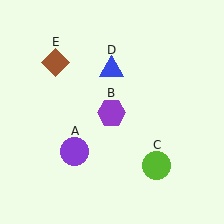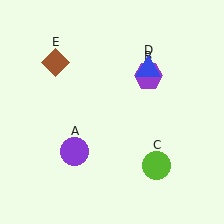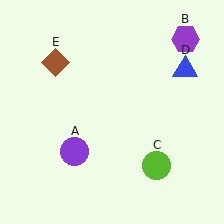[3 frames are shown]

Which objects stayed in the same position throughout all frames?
Purple circle (object A) and lime circle (object C) and brown diamond (object E) remained stationary.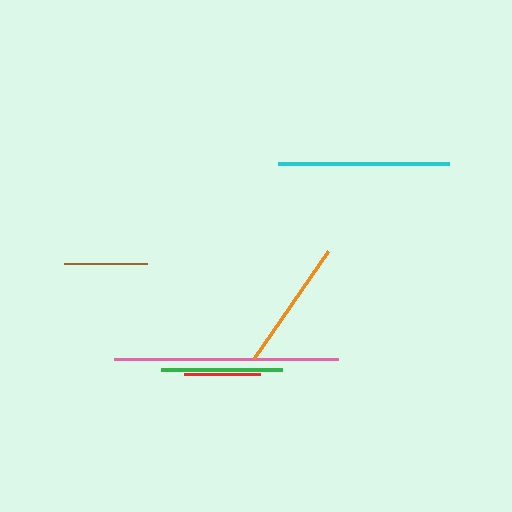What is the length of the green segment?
The green segment is approximately 121 pixels long.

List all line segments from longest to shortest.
From longest to shortest: pink, cyan, orange, green, brown, red.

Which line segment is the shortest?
The red line is the shortest at approximately 76 pixels.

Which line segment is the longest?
The pink line is the longest at approximately 224 pixels.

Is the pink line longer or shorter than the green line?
The pink line is longer than the green line.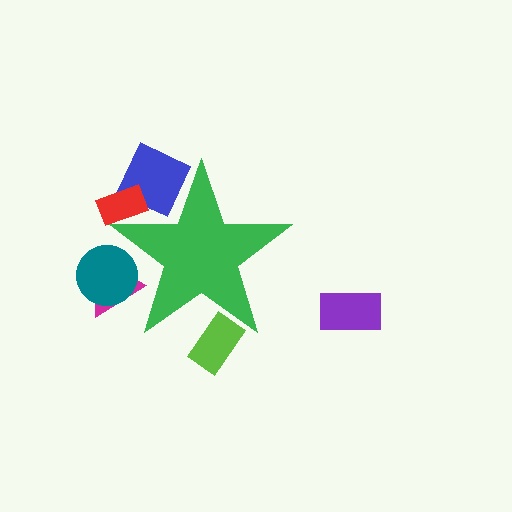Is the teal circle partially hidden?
Yes, the teal circle is partially hidden behind the green star.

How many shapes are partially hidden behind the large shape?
5 shapes are partially hidden.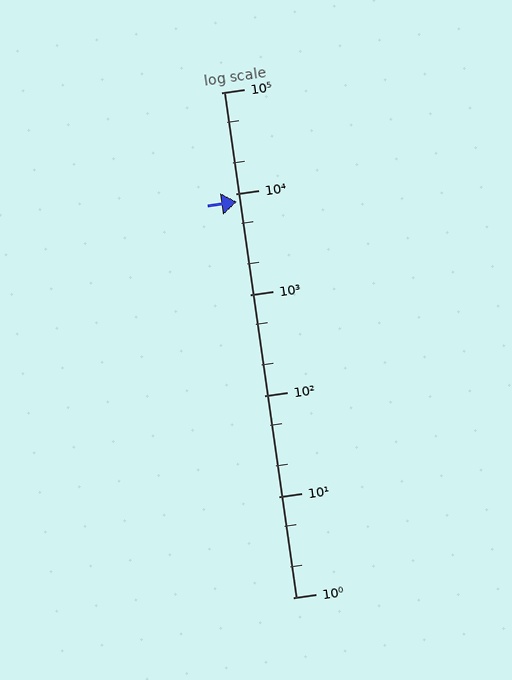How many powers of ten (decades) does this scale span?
The scale spans 5 decades, from 1 to 100000.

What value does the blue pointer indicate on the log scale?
The pointer indicates approximately 8200.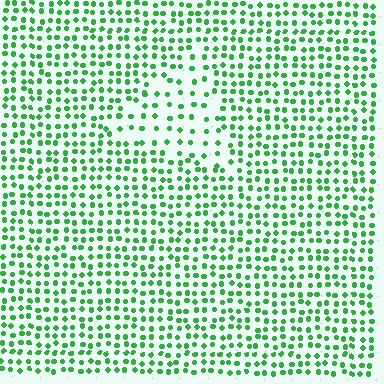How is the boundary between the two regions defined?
The boundary is defined by a change in element density (approximately 2.0x ratio). All elements are the same color, size, and shape.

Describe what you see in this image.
The image contains small green elements arranged at two different densities. A triangle-shaped region is visible where the elements are less densely packed than the surrounding area.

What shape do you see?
I see a triangle.